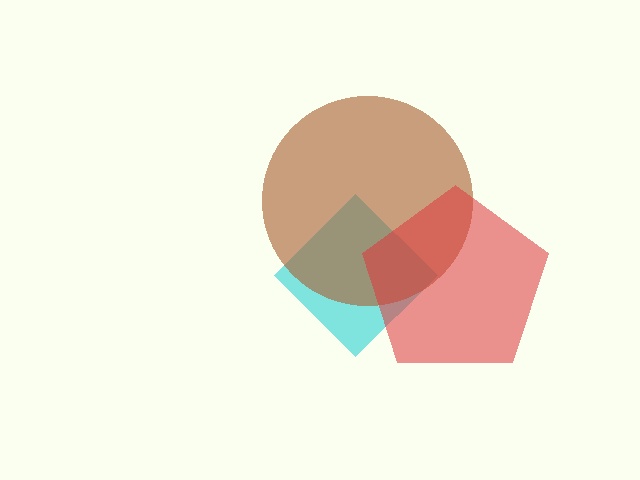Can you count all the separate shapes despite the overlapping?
Yes, there are 3 separate shapes.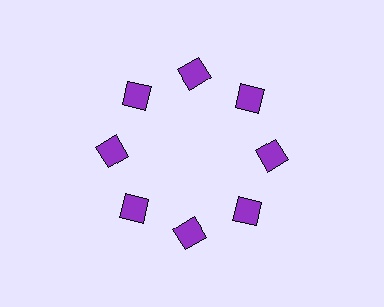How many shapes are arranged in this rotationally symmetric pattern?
There are 8 shapes, arranged in 8 groups of 1.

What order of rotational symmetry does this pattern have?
This pattern has 8-fold rotational symmetry.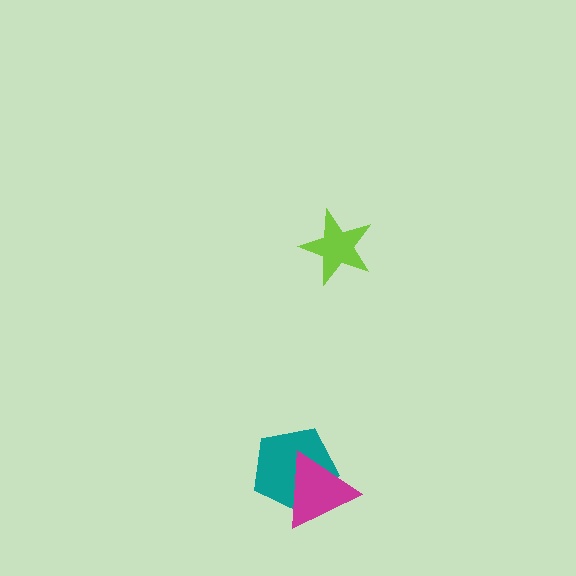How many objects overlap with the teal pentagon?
1 object overlaps with the teal pentagon.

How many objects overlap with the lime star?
0 objects overlap with the lime star.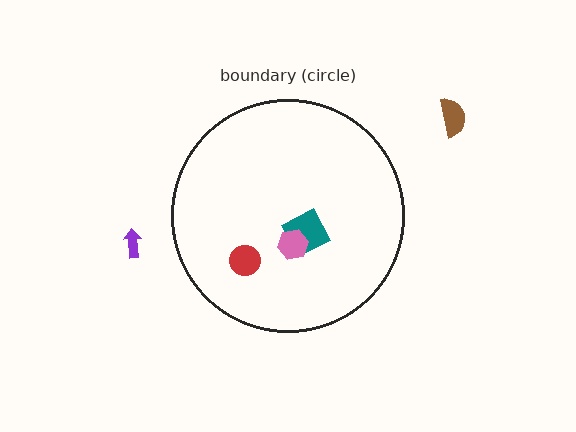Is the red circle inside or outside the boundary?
Inside.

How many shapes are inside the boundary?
3 inside, 2 outside.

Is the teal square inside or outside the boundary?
Inside.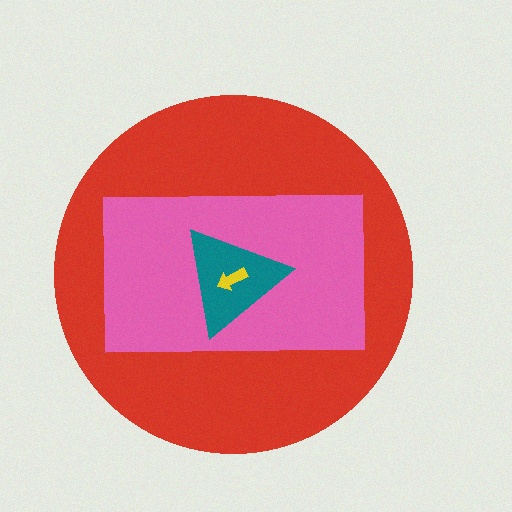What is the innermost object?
The yellow arrow.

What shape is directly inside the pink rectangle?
The teal triangle.